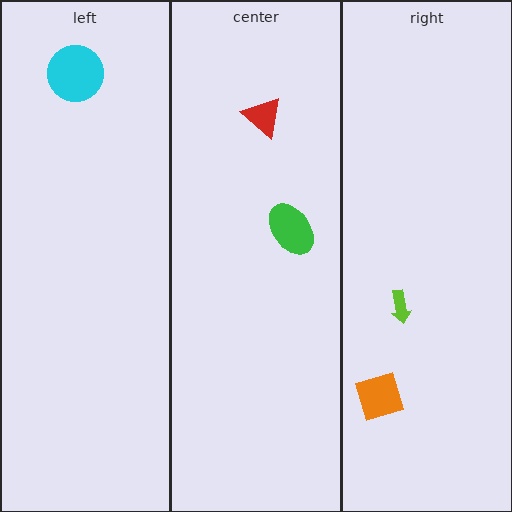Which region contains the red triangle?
The center region.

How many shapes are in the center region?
2.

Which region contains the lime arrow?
The right region.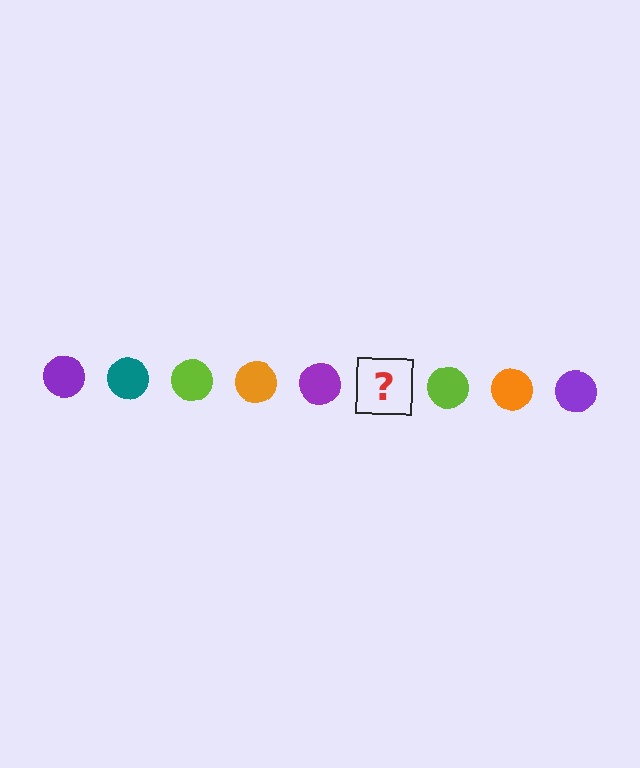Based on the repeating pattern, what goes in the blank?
The blank should be a teal circle.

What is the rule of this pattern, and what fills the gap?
The rule is that the pattern cycles through purple, teal, lime, orange circles. The gap should be filled with a teal circle.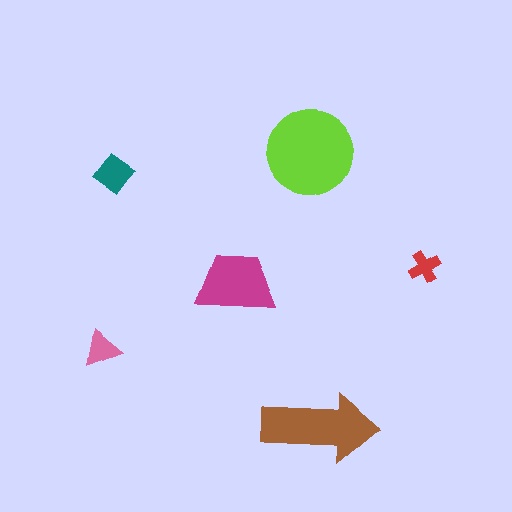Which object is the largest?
The lime circle.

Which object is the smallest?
The red cross.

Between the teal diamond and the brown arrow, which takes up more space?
The brown arrow.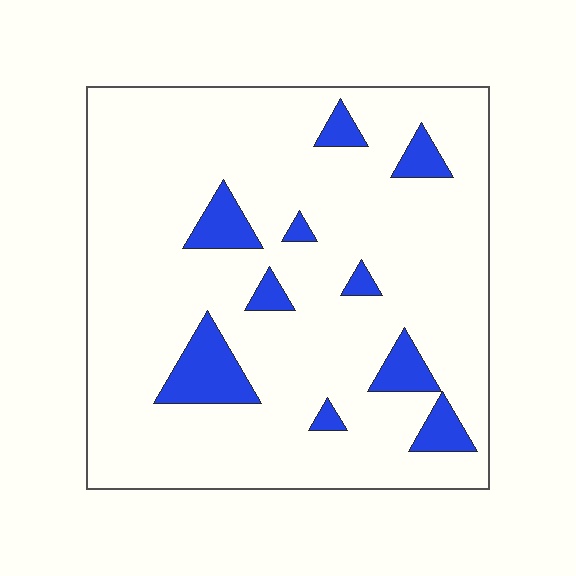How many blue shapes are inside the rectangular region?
10.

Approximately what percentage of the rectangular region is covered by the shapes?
Approximately 10%.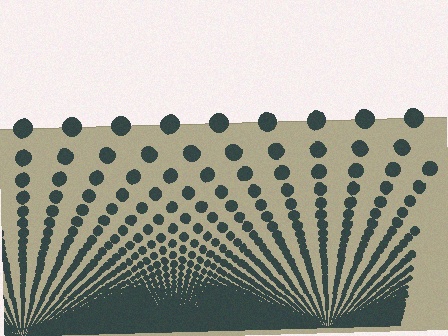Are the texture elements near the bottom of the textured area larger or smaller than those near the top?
Smaller. The gradient is inverted — elements near the bottom are smaller and denser.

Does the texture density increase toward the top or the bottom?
Density increases toward the bottom.